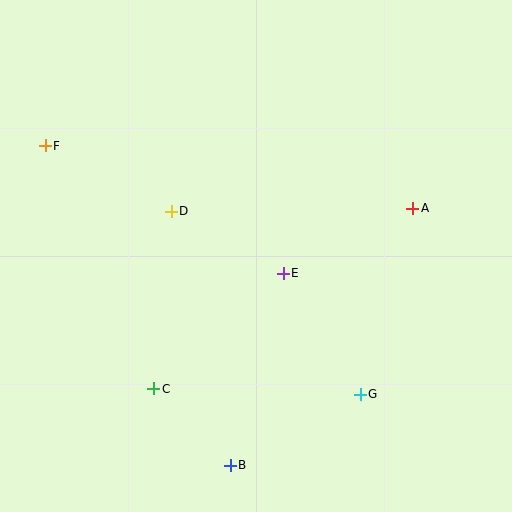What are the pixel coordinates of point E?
Point E is at (283, 273).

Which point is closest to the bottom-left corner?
Point C is closest to the bottom-left corner.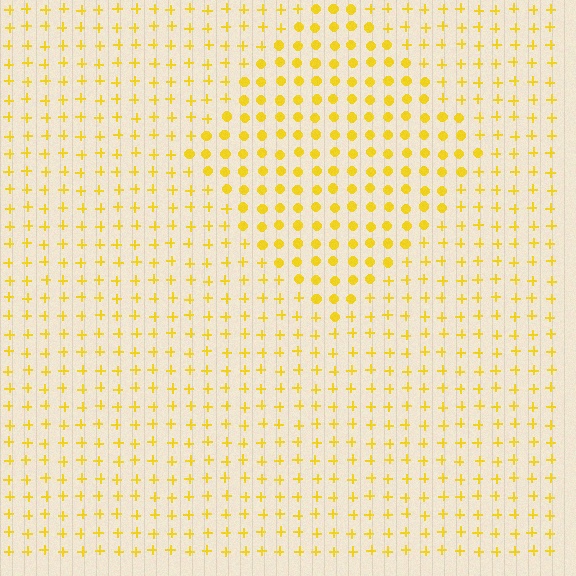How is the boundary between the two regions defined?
The boundary is defined by a change in element shape: circles inside vs. plus signs outside. All elements share the same color and spacing.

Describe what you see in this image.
The image is filled with small yellow elements arranged in a uniform grid. A diamond-shaped region contains circles, while the surrounding area contains plus signs. The boundary is defined purely by the change in element shape.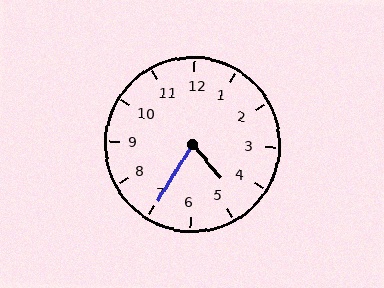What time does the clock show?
4:35.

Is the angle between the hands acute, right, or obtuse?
It is acute.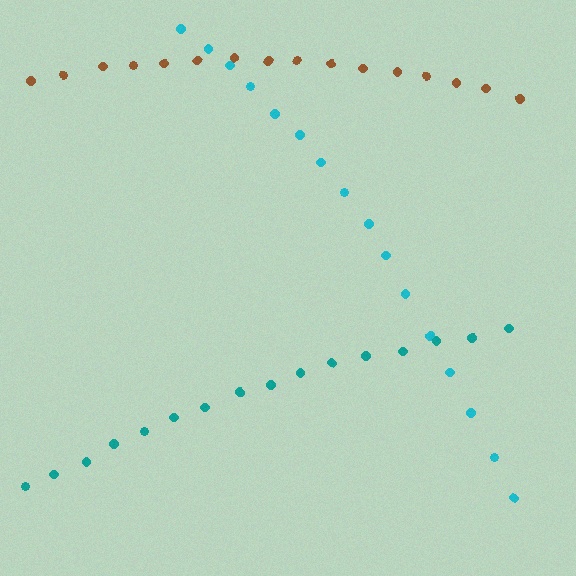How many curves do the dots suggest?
There are 3 distinct paths.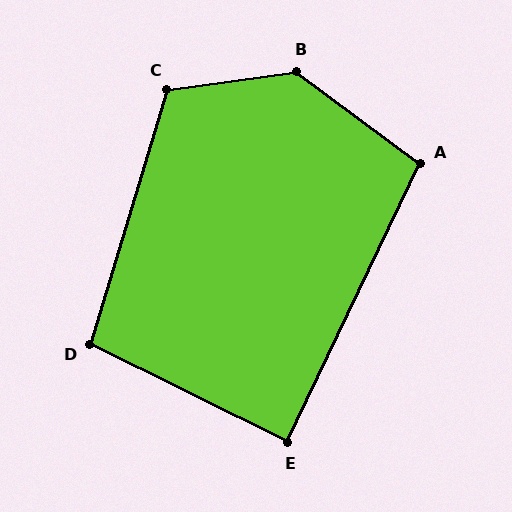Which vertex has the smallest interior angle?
E, at approximately 89 degrees.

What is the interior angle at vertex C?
Approximately 115 degrees (obtuse).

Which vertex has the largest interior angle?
B, at approximately 135 degrees.